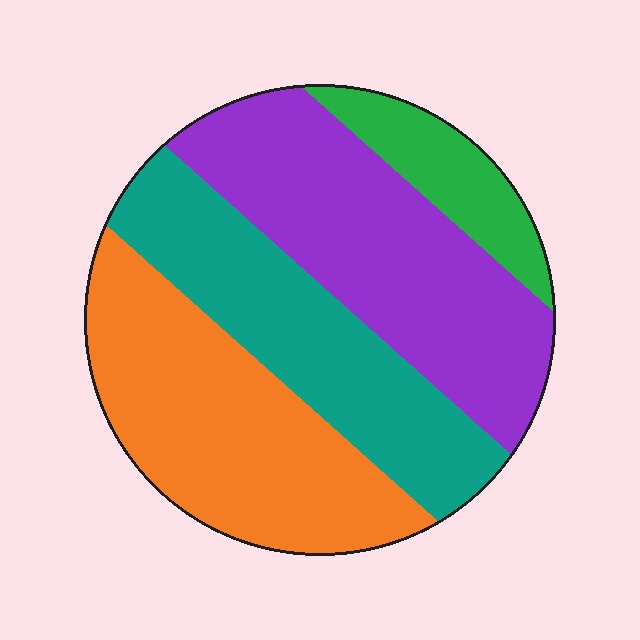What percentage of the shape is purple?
Purple covers about 35% of the shape.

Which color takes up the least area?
Green, at roughly 10%.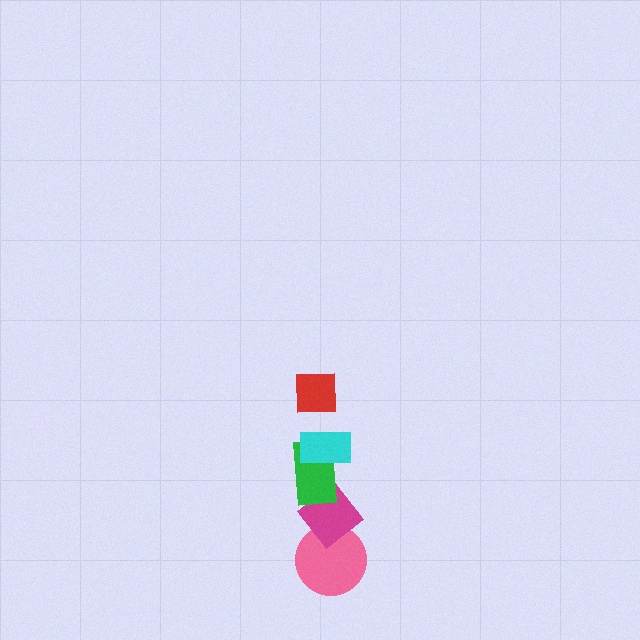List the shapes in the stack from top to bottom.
From top to bottom: the red square, the cyan rectangle, the green rectangle, the magenta diamond, the pink circle.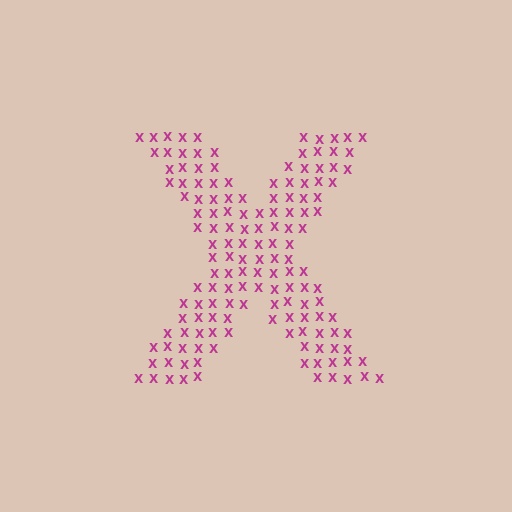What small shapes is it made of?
It is made of small letter X's.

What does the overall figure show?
The overall figure shows the letter X.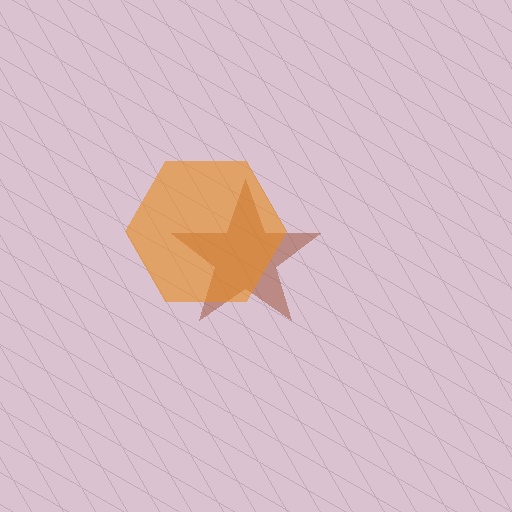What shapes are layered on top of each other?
The layered shapes are: a brown star, an orange hexagon.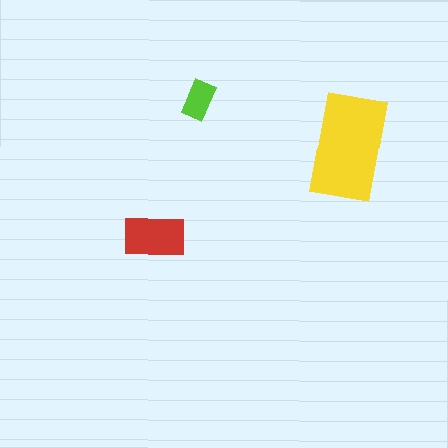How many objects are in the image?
There are 3 objects in the image.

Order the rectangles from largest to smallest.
the yellow one, the red one, the lime one.